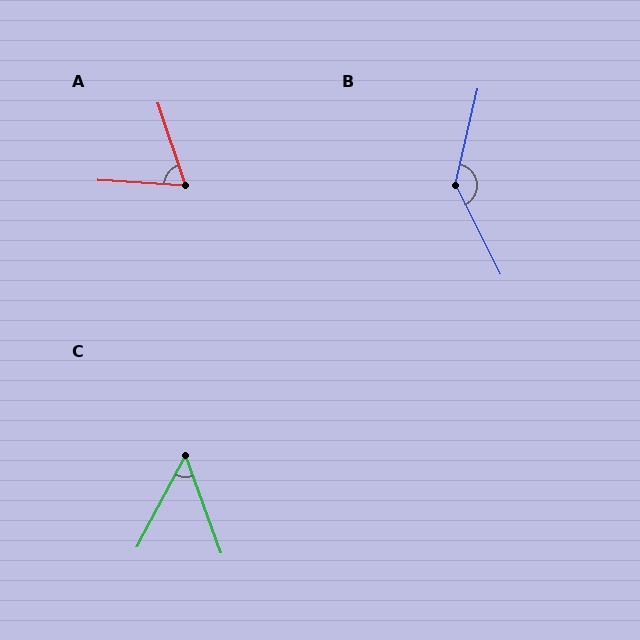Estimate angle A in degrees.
Approximately 68 degrees.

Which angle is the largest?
B, at approximately 140 degrees.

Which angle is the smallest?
C, at approximately 48 degrees.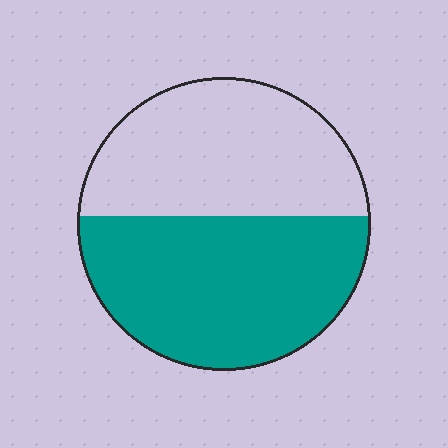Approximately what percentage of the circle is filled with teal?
Approximately 55%.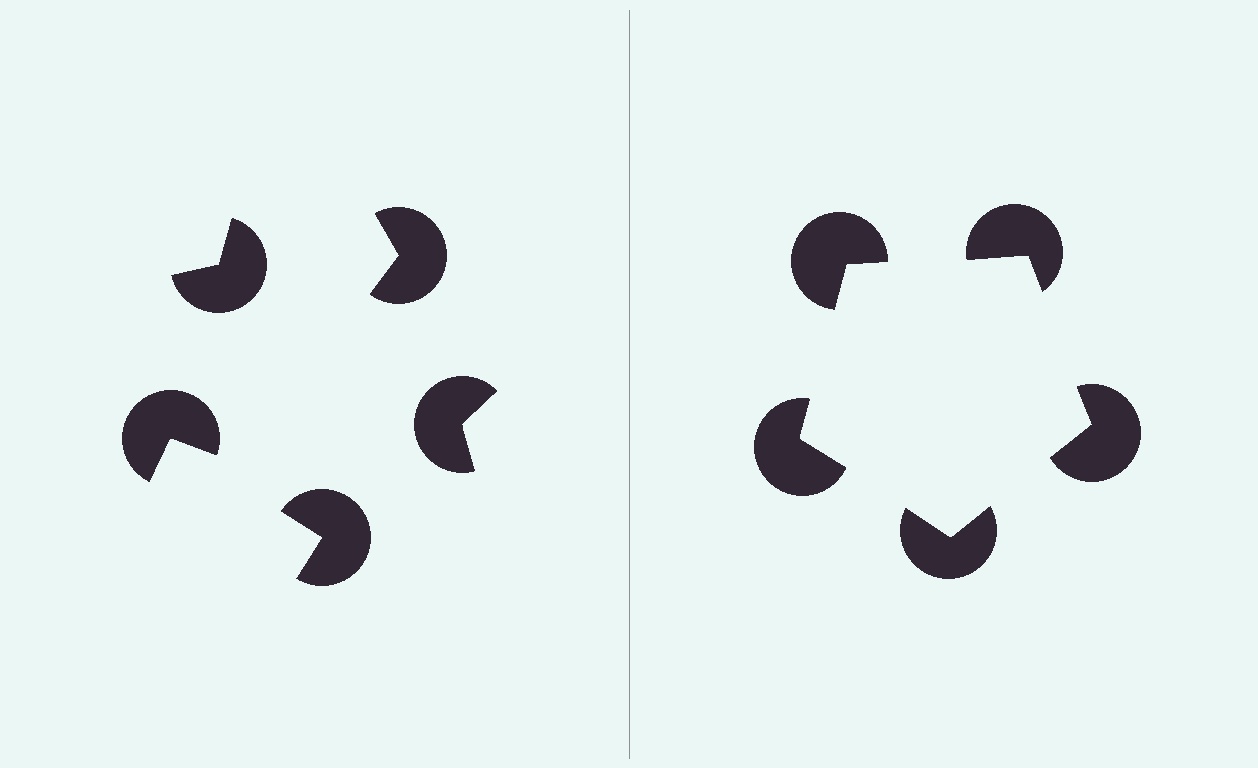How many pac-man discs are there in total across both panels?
10 — 5 on each side.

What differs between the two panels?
The pac-man discs are positioned identically on both sides; only the wedge orientations differ. On the right they align to a pentagon; on the left they are misaligned.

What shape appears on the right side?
An illusory pentagon.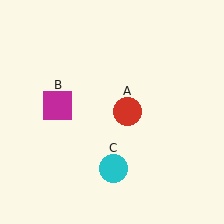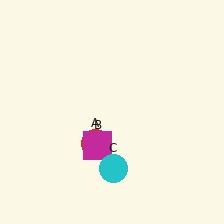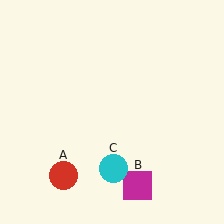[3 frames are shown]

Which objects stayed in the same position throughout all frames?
Cyan circle (object C) remained stationary.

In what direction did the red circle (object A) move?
The red circle (object A) moved down and to the left.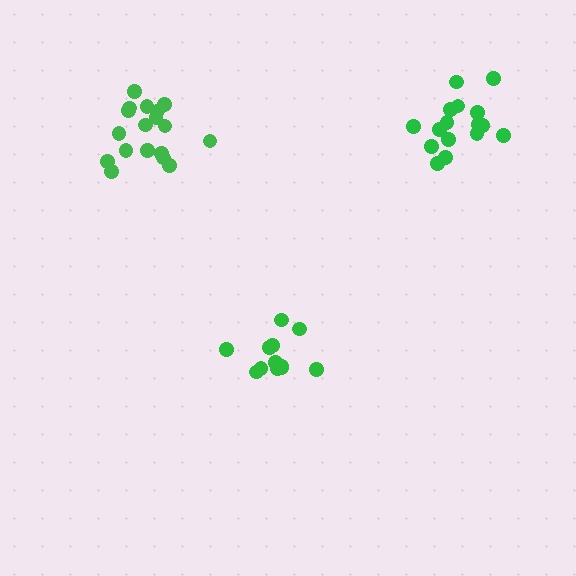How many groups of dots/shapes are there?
There are 3 groups.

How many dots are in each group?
Group 1: 16 dots, Group 2: 18 dots, Group 3: 12 dots (46 total).